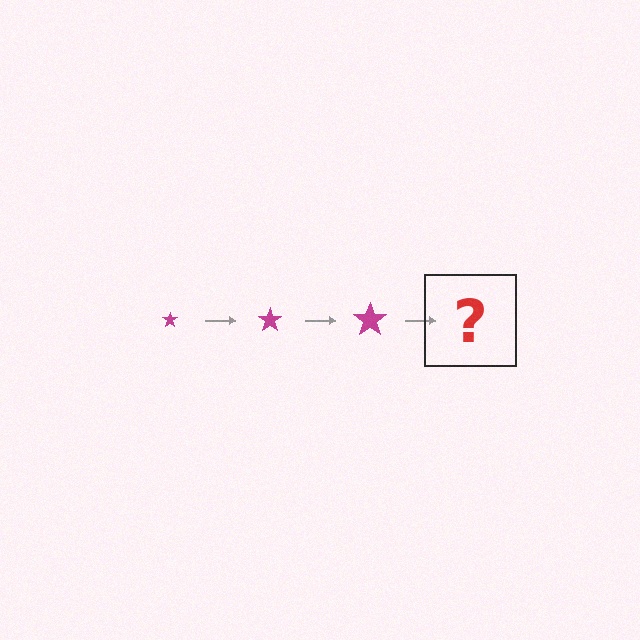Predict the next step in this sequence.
The next step is a magenta star, larger than the previous one.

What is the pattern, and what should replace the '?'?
The pattern is that the star gets progressively larger each step. The '?' should be a magenta star, larger than the previous one.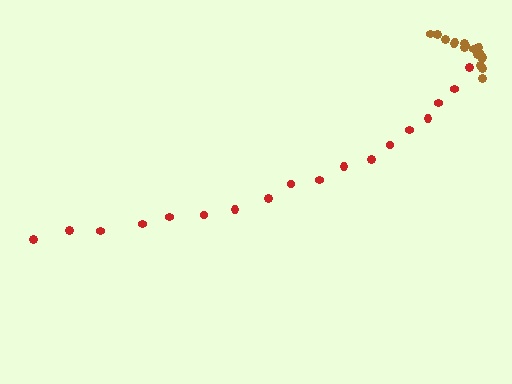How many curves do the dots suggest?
There are 2 distinct paths.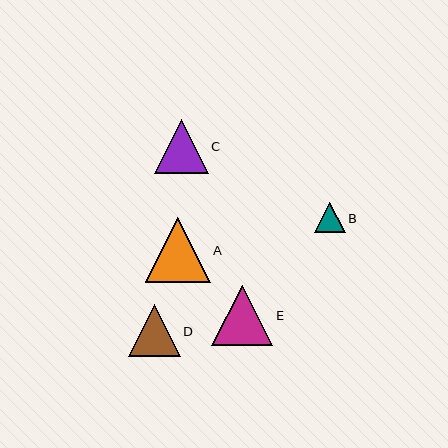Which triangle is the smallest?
Triangle B is the smallest with a size of approximately 30 pixels.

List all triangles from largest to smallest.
From largest to smallest: A, E, C, D, B.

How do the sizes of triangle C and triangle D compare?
Triangle C and triangle D are approximately the same size.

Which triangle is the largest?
Triangle A is the largest with a size of approximately 65 pixels.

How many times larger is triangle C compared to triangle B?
Triangle C is approximately 1.8 times the size of triangle B.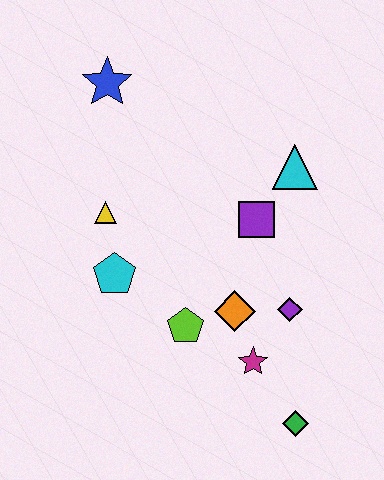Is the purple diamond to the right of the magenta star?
Yes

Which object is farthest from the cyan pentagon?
The green diamond is farthest from the cyan pentagon.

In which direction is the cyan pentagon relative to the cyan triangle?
The cyan pentagon is to the left of the cyan triangle.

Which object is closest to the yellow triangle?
The cyan pentagon is closest to the yellow triangle.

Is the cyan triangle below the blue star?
Yes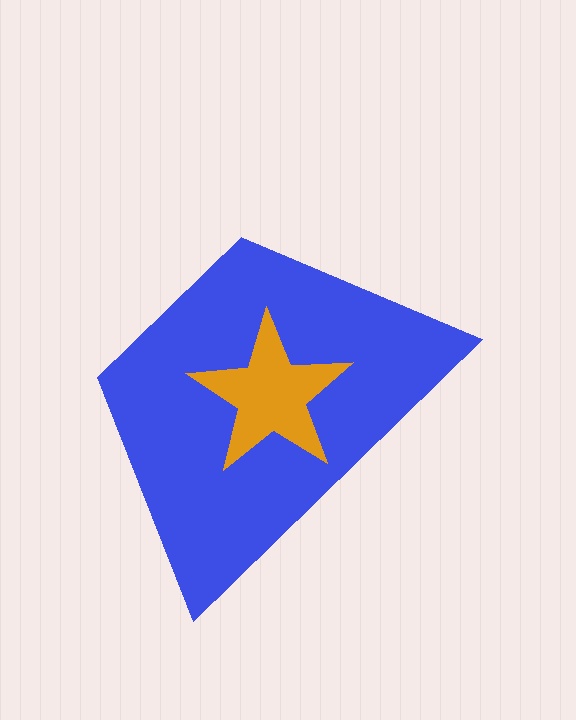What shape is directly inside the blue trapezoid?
The orange star.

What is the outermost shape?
The blue trapezoid.